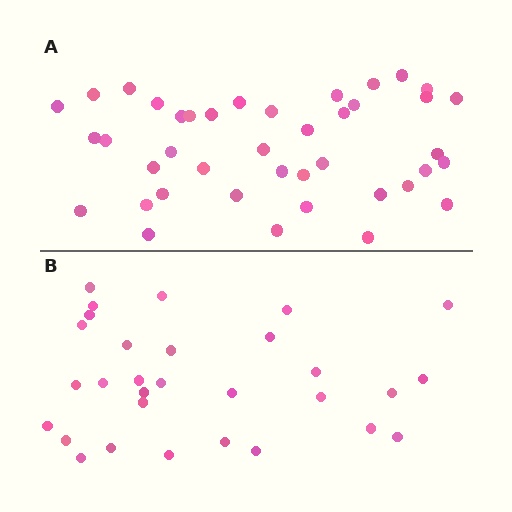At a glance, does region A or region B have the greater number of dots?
Region A (the top region) has more dots.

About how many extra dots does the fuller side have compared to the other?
Region A has roughly 12 or so more dots than region B.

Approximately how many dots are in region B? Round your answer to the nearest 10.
About 30 dots.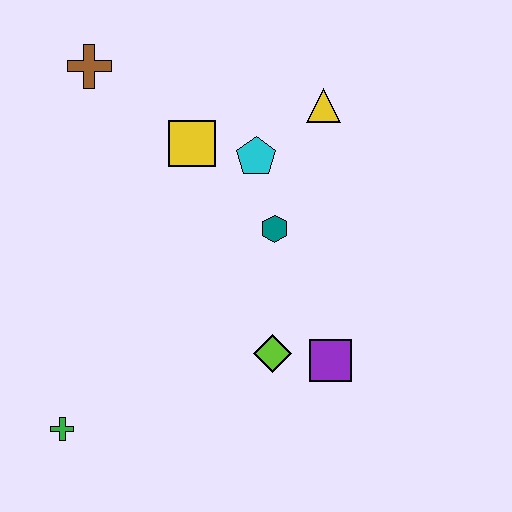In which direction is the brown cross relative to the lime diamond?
The brown cross is above the lime diamond.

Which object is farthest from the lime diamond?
The brown cross is farthest from the lime diamond.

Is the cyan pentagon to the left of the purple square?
Yes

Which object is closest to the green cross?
The lime diamond is closest to the green cross.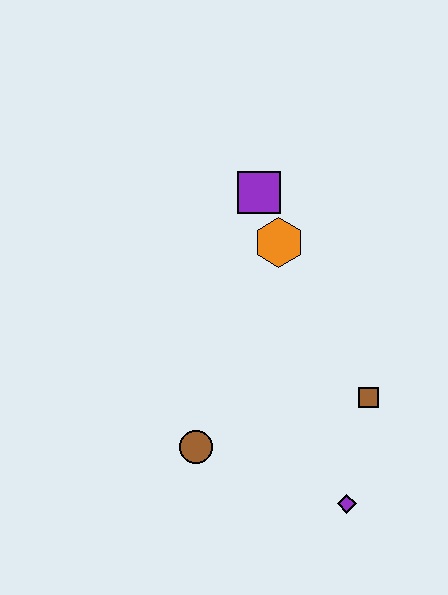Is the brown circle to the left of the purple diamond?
Yes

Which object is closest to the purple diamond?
The brown square is closest to the purple diamond.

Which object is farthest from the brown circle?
The purple square is farthest from the brown circle.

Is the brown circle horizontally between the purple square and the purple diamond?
No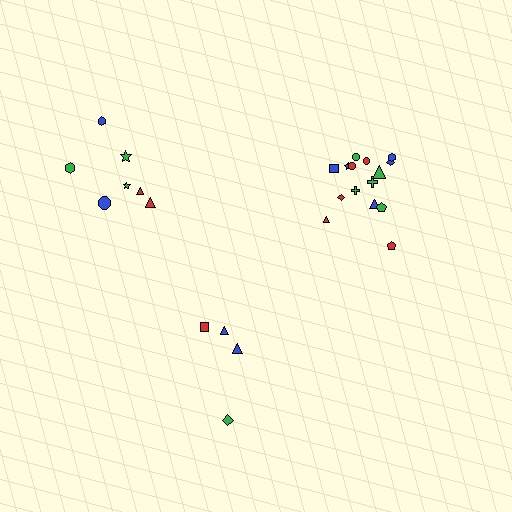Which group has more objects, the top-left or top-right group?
The top-right group.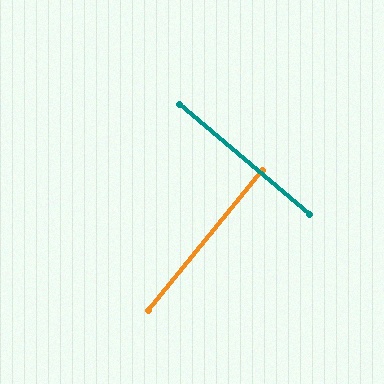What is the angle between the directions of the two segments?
Approximately 89 degrees.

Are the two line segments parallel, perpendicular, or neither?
Perpendicular — they meet at approximately 89°.